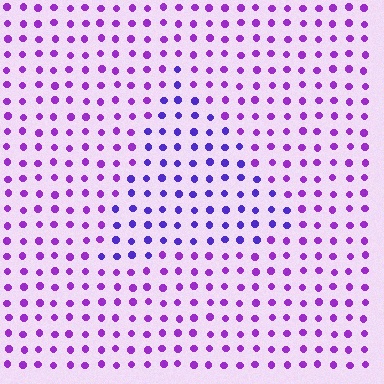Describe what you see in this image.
The image is filled with small purple elements in a uniform arrangement. A triangle-shaped region is visible where the elements are tinted to a slightly different hue, forming a subtle color boundary.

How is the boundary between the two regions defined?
The boundary is defined purely by a slight shift in hue (about 30 degrees). Spacing, size, and orientation are identical on both sides.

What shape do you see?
I see a triangle.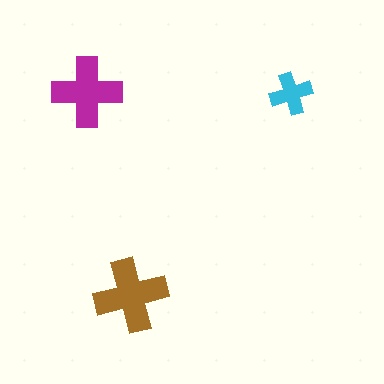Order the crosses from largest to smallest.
the brown one, the magenta one, the cyan one.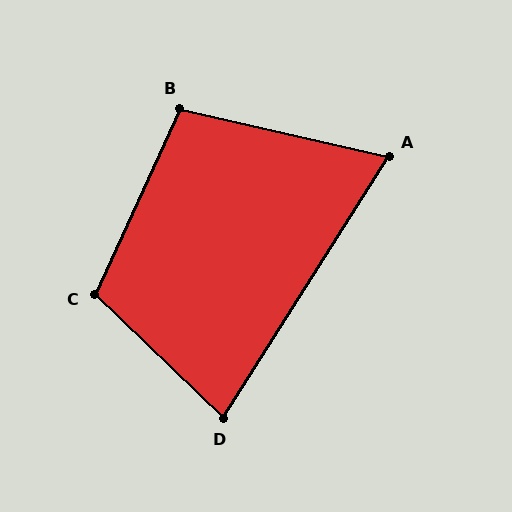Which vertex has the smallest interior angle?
A, at approximately 71 degrees.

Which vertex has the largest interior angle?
C, at approximately 109 degrees.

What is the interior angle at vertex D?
Approximately 78 degrees (acute).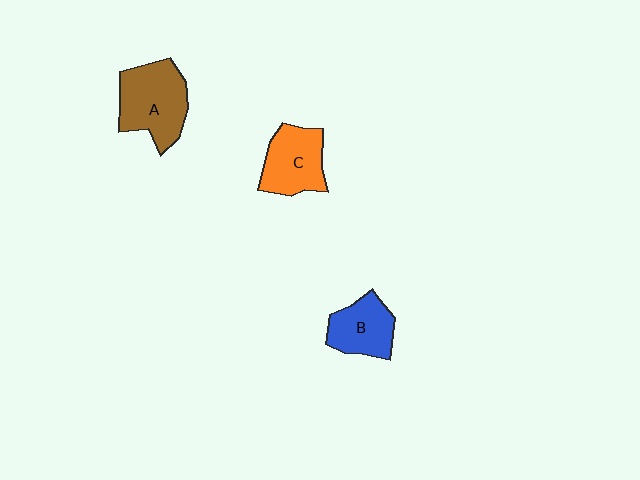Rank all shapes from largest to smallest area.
From largest to smallest: A (brown), C (orange), B (blue).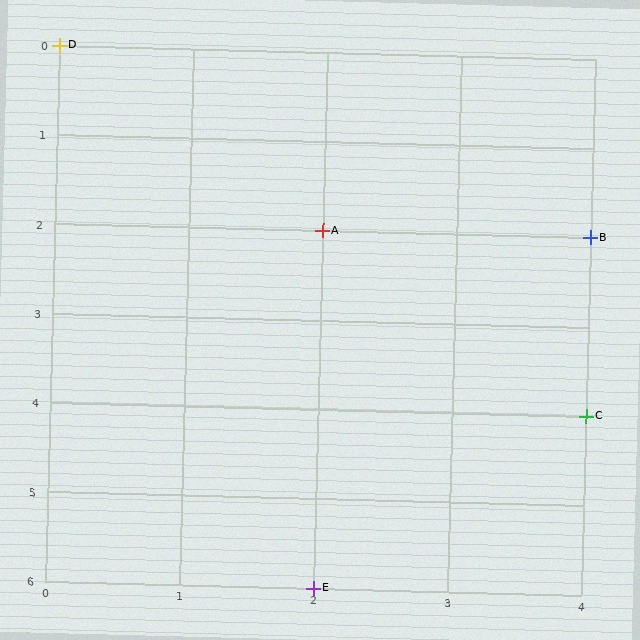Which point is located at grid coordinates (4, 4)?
Point C is at (4, 4).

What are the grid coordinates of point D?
Point D is at grid coordinates (0, 0).